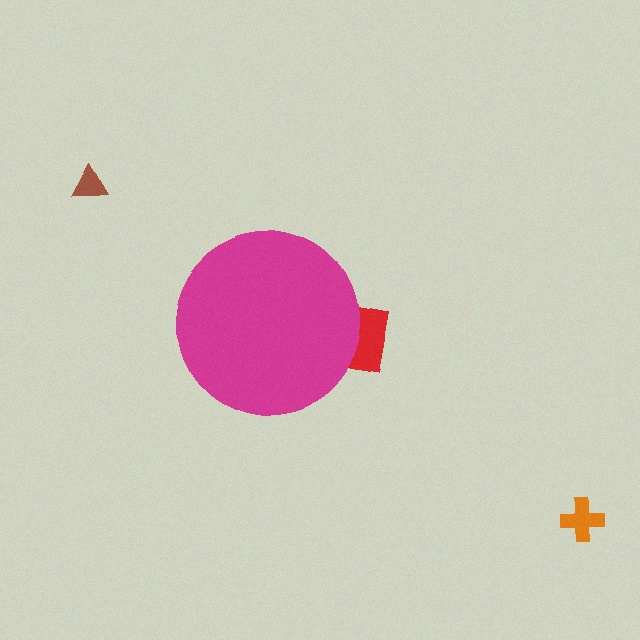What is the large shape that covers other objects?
A magenta circle.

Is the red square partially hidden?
Yes, the red square is partially hidden behind the magenta circle.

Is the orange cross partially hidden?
No, the orange cross is fully visible.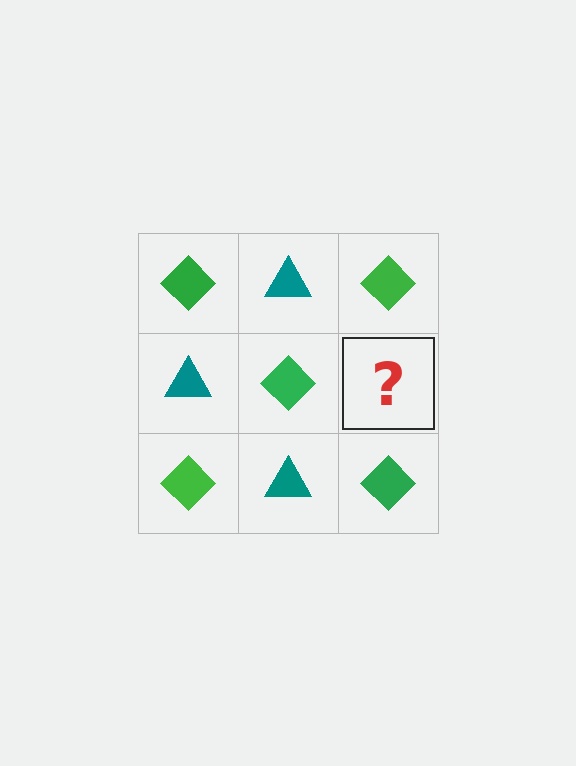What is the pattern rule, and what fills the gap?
The rule is that it alternates green diamond and teal triangle in a checkerboard pattern. The gap should be filled with a teal triangle.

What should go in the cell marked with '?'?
The missing cell should contain a teal triangle.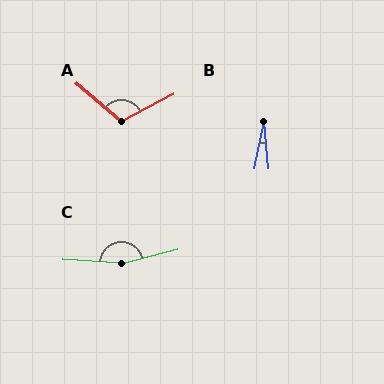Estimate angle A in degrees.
Approximately 112 degrees.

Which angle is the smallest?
B, at approximately 17 degrees.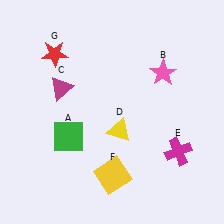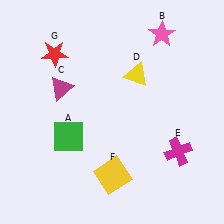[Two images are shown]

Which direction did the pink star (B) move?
The pink star (B) moved up.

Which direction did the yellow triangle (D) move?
The yellow triangle (D) moved up.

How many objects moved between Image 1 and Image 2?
2 objects moved between the two images.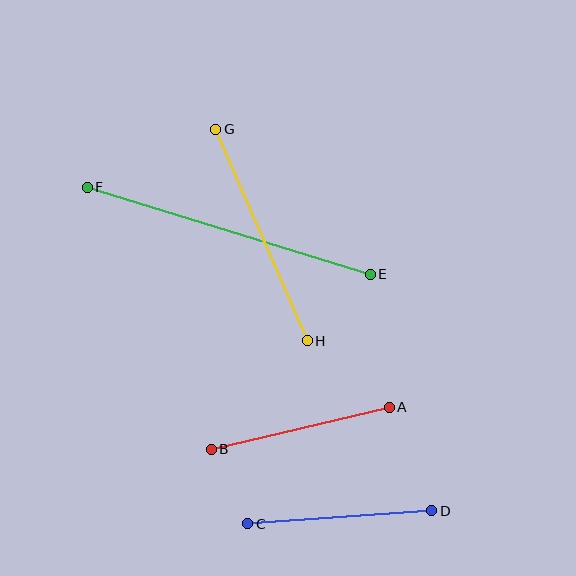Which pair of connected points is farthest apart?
Points E and F are farthest apart.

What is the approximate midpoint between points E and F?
The midpoint is at approximately (229, 231) pixels.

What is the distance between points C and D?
The distance is approximately 184 pixels.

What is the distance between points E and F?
The distance is approximately 296 pixels.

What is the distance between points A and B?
The distance is approximately 183 pixels.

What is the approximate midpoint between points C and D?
The midpoint is at approximately (340, 517) pixels.